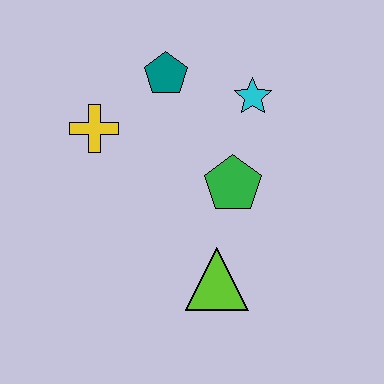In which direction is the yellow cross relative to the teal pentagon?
The yellow cross is to the left of the teal pentagon.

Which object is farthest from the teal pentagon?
The lime triangle is farthest from the teal pentagon.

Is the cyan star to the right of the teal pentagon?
Yes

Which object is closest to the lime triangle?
The green pentagon is closest to the lime triangle.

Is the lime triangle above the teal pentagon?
No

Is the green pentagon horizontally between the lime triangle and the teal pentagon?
No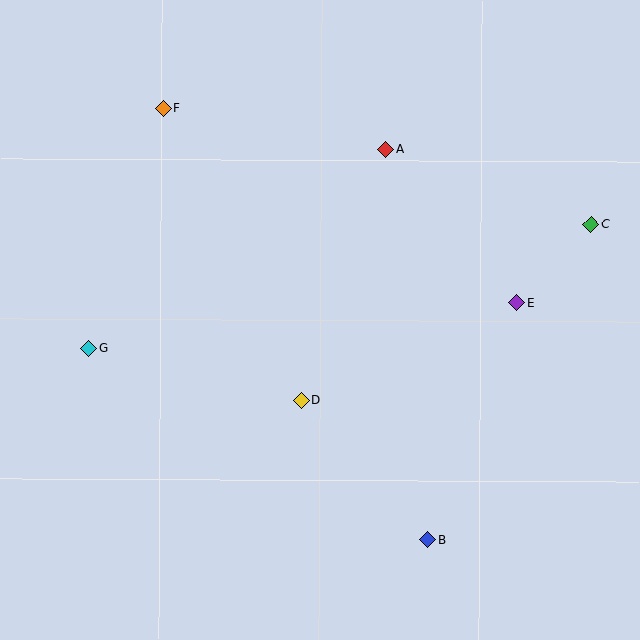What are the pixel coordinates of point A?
Point A is at (385, 149).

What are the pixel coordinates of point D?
Point D is at (301, 400).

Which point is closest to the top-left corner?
Point F is closest to the top-left corner.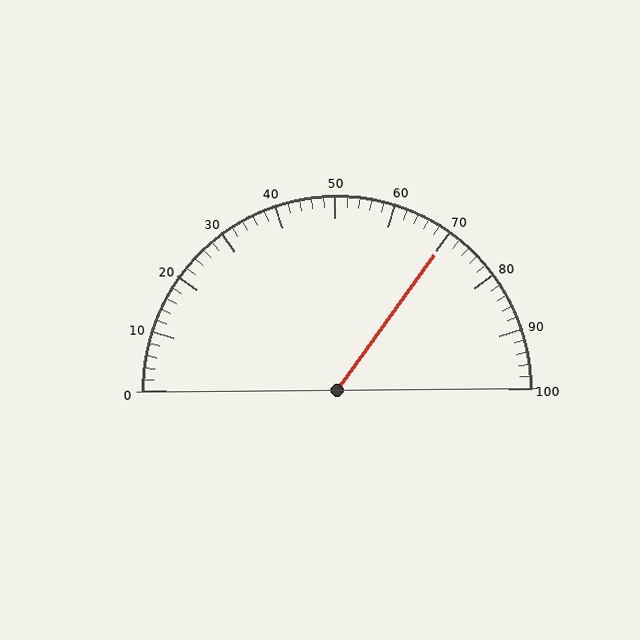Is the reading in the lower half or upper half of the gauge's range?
The reading is in the upper half of the range (0 to 100).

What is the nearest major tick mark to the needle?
The nearest major tick mark is 70.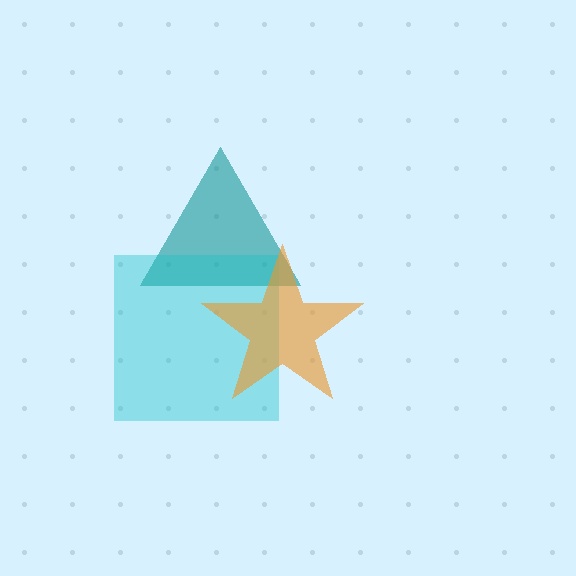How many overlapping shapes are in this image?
There are 3 overlapping shapes in the image.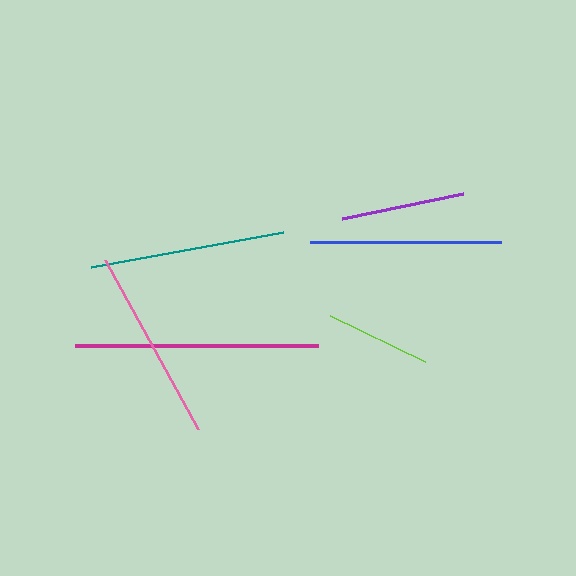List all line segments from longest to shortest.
From longest to shortest: magenta, teal, pink, blue, purple, lime.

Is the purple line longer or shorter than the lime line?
The purple line is longer than the lime line.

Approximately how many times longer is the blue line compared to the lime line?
The blue line is approximately 1.8 times the length of the lime line.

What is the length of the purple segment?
The purple segment is approximately 124 pixels long.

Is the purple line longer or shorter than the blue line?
The blue line is longer than the purple line.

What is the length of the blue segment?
The blue segment is approximately 192 pixels long.